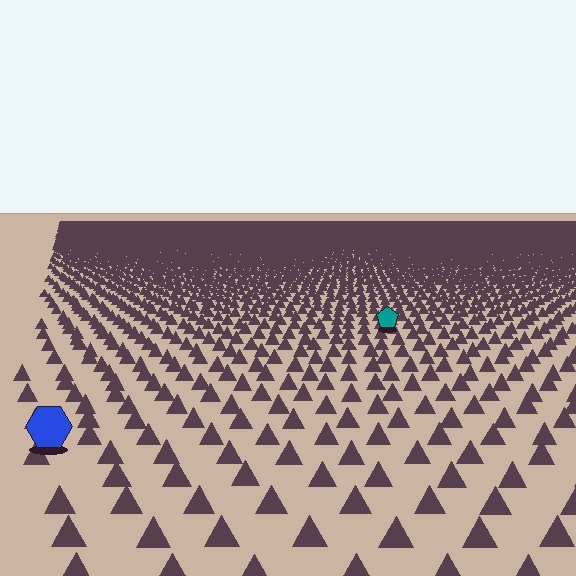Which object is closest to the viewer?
The blue hexagon is closest. The texture marks near it are larger and more spread out.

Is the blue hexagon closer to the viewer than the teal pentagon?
Yes. The blue hexagon is closer — you can tell from the texture gradient: the ground texture is coarser near it.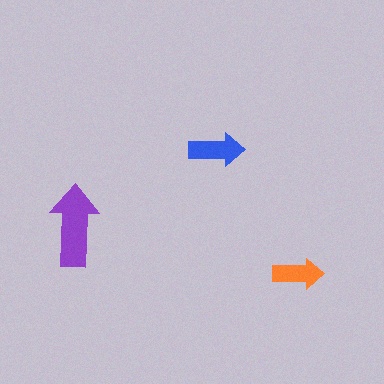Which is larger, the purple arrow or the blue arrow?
The purple one.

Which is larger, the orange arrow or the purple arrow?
The purple one.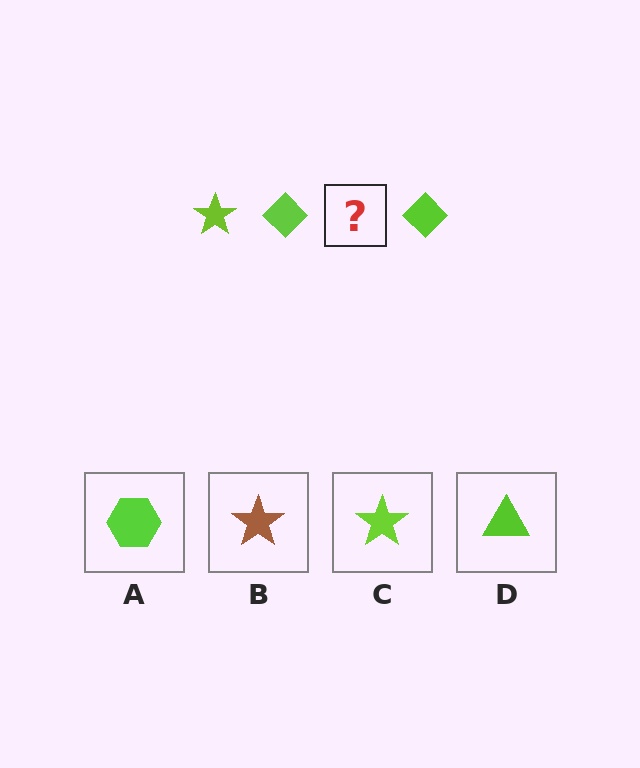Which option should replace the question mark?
Option C.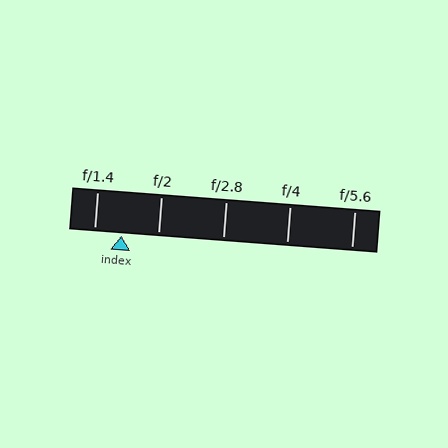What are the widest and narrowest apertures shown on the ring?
The widest aperture shown is f/1.4 and the narrowest is f/5.6.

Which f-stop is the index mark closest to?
The index mark is closest to f/1.4.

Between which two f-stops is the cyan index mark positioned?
The index mark is between f/1.4 and f/2.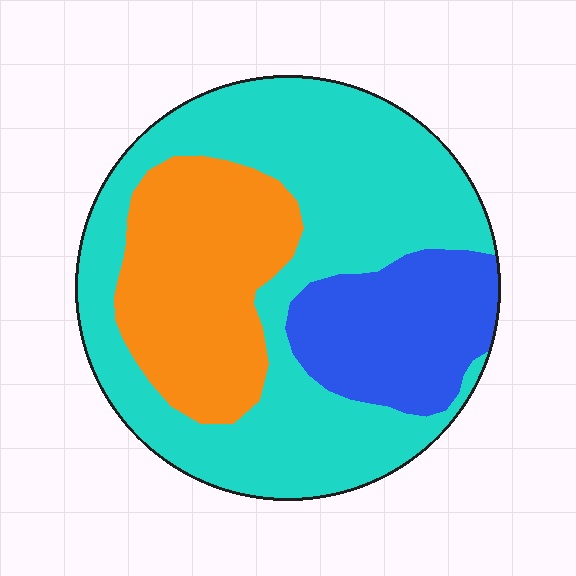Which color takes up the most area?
Cyan, at roughly 55%.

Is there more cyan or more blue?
Cyan.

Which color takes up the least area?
Blue, at roughly 20%.